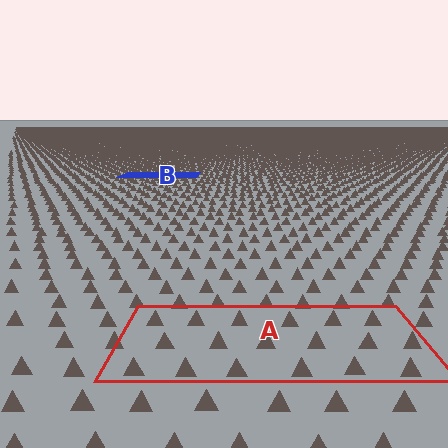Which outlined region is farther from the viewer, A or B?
Region B is farther from the viewer — the texture elements inside it appear smaller and more densely packed.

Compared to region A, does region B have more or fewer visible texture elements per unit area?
Region B has more texture elements per unit area — they are packed more densely because it is farther away.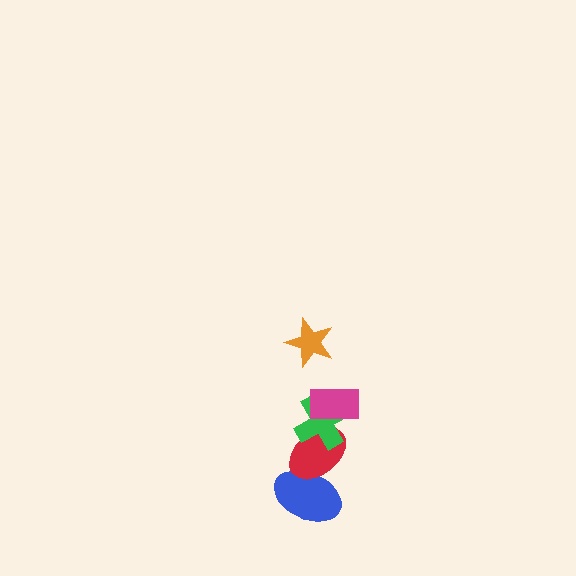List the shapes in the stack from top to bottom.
From top to bottom: the orange star, the magenta rectangle, the green cross, the red ellipse, the blue ellipse.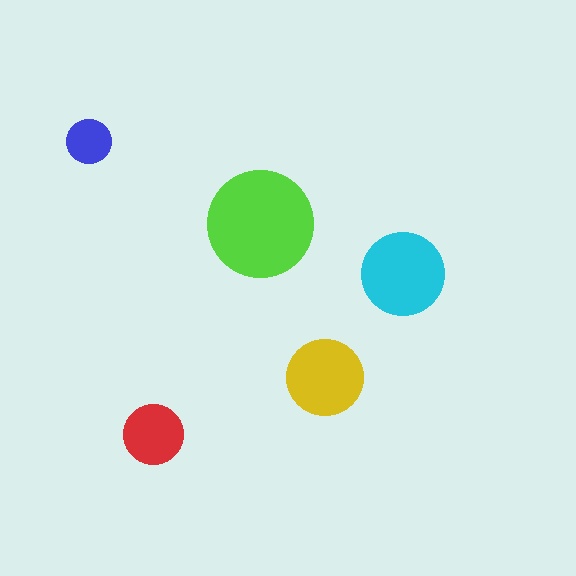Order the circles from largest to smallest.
the lime one, the cyan one, the yellow one, the red one, the blue one.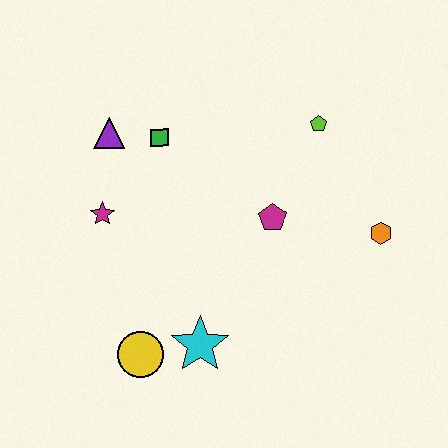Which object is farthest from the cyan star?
The lime pentagon is farthest from the cyan star.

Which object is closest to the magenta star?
The purple triangle is closest to the magenta star.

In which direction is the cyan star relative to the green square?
The cyan star is below the green square.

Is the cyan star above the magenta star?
No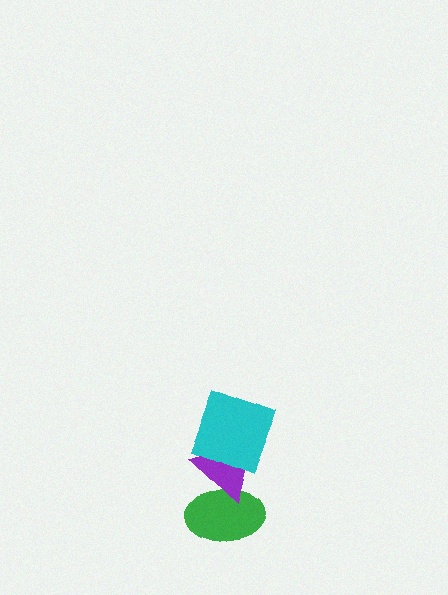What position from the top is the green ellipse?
The green ellipse is 3rd from the top.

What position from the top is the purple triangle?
The purple triangle is 2nd from the top.